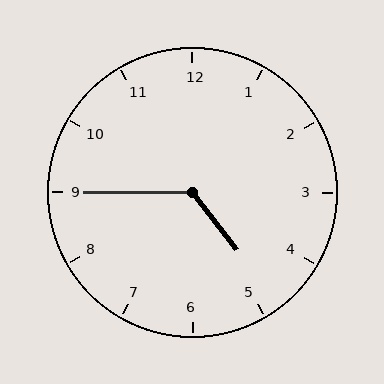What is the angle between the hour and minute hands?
Approximately 128 degrees.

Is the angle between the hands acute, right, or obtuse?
It is obtuse.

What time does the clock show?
4:45.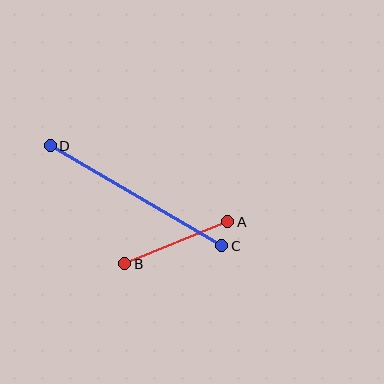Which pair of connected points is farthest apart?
Points C and D are farthest apart.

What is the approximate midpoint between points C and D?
The midpoint is at approximately (136, 196) pixels.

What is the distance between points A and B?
The distance is approximately 111 pixels.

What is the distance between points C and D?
The distance is approximately 198 pixels.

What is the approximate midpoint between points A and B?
The midpoint is at approximately (176, 243) pixels.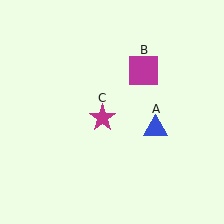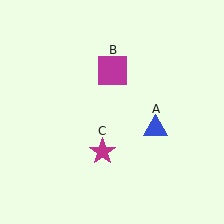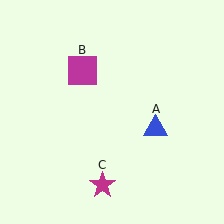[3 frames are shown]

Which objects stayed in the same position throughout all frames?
Blue triangle (object A) remained stationary.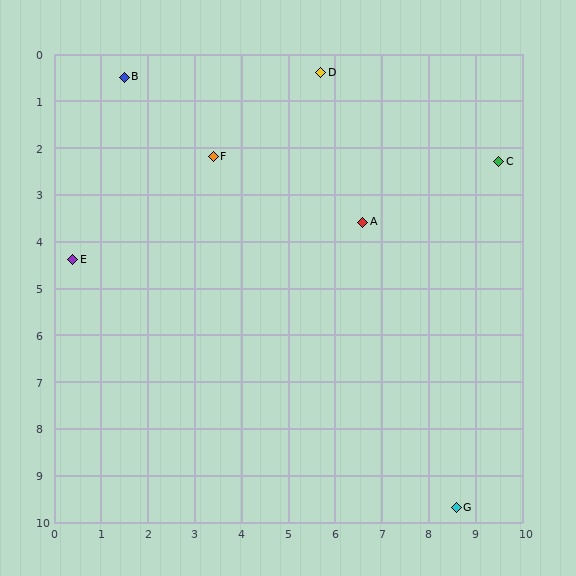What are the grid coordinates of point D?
Point D is at approximately (5.7, 0.4).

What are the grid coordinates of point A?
Point A is at approximately (6.6, 3.6).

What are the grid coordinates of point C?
Point C is at approximately (9.5, 2.3).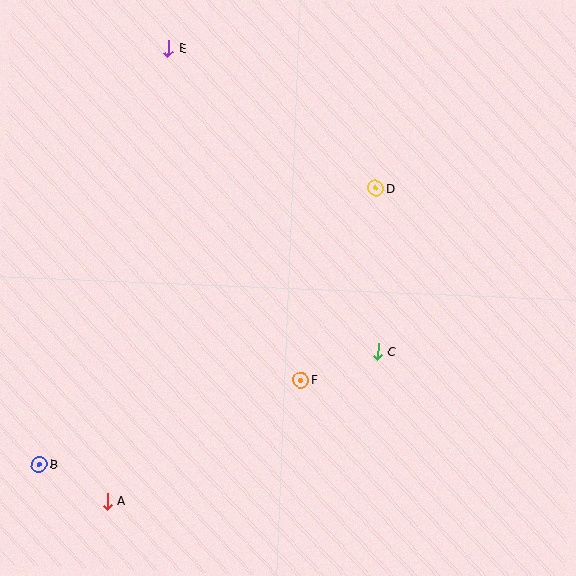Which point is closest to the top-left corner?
Point E is closest to the top-left corner.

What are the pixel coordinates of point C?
Point C is at (378, 351).